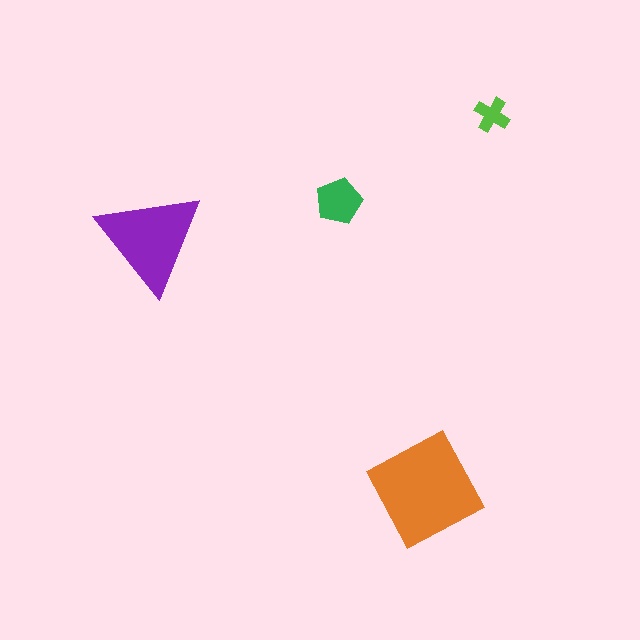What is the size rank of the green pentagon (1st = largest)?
3rd.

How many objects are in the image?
There are 4 objects in the image.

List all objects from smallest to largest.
The lime cross, the green pentagon, the purple triangle, the orange diamond.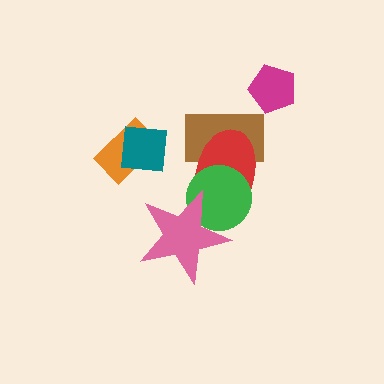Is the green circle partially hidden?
Yes, it is partially covered by another shape.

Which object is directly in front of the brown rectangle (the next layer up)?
The red ellipse is directly in front of the brown rectangle.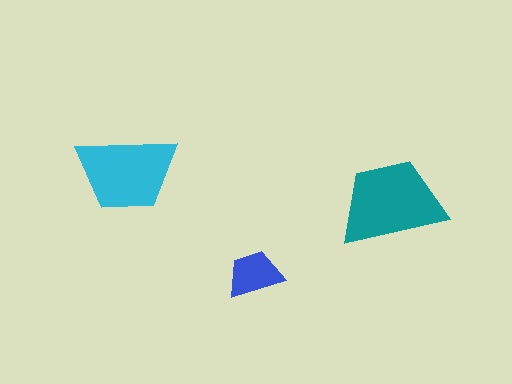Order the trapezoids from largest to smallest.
the teal one, the cyan one, the blue one.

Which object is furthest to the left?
The cyan trapezoid is leftmost.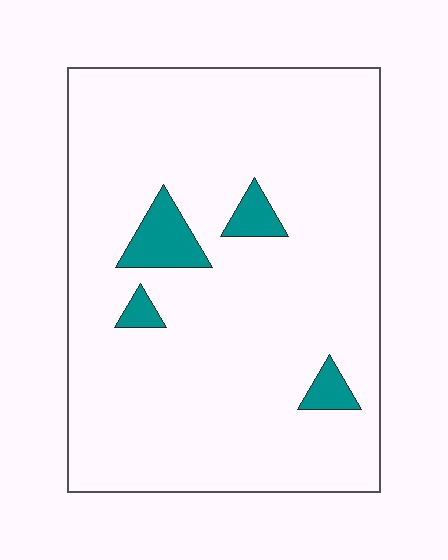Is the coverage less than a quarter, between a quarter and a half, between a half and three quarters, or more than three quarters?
Less than a quarter.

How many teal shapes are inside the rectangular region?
4.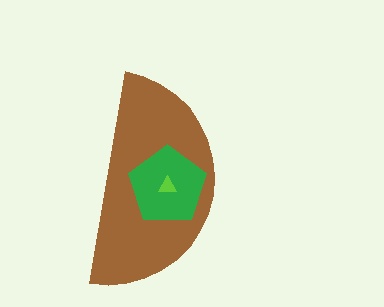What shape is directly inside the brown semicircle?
The green pentagon.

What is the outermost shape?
The brown semicircle.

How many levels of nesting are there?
3.